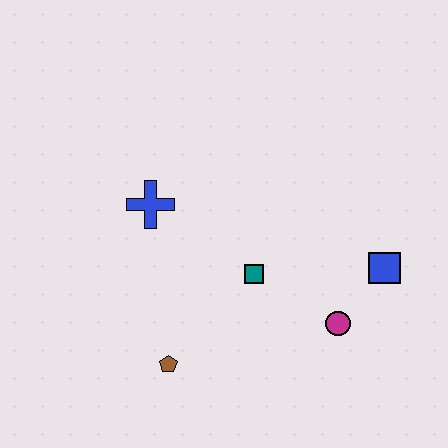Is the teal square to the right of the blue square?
No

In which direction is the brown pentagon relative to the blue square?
The brown pentagon is to the left of the blue square.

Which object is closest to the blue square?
The magenta circle is closest to the blue square.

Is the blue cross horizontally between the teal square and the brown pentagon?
No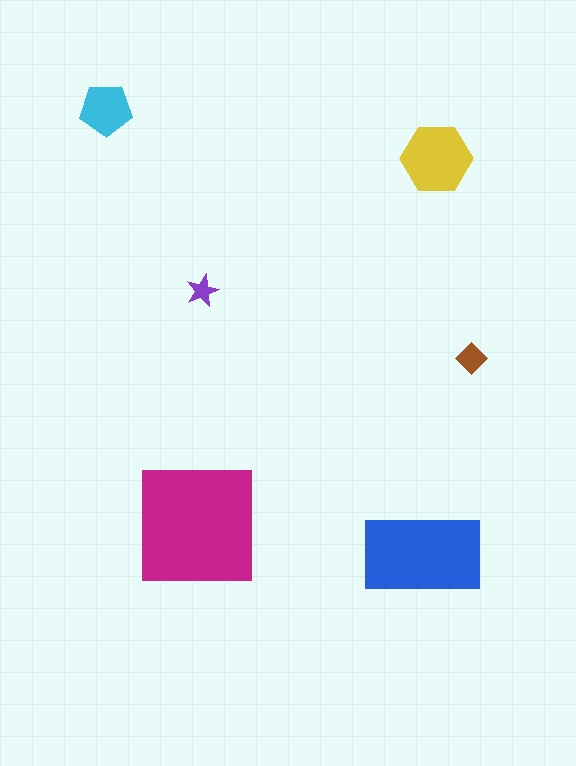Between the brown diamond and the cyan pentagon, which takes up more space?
The cyan pentagon.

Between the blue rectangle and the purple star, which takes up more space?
The blue rectangle.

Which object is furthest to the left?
The cyan pentagon is leftmost.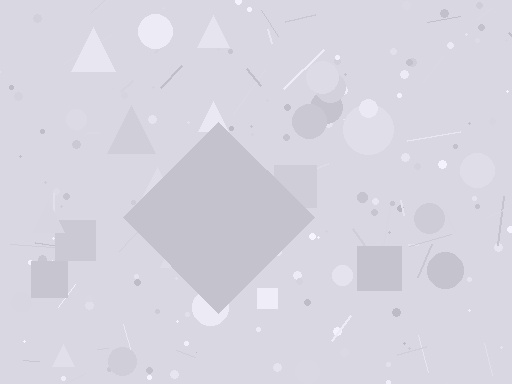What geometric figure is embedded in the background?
A diamond is embedded in the background.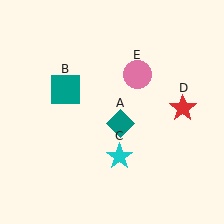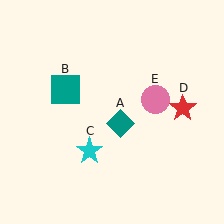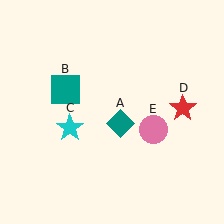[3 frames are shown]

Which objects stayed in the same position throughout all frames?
Teal diamond (object A) and teal square (object B) and red star (object D) remained stationary.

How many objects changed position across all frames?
2 objects changed position: cyan star (object C), pink circle (object E).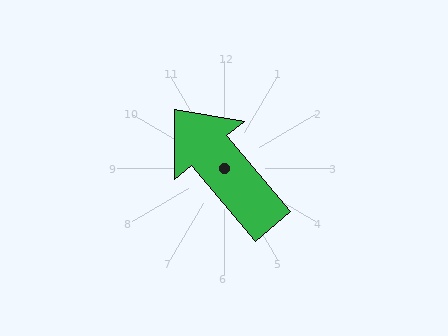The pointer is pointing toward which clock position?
Roughly 11 o'clock.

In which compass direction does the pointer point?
Northwest.